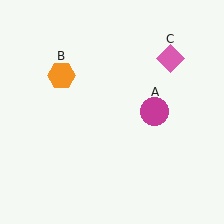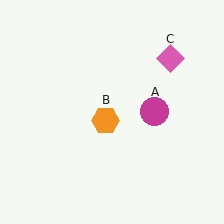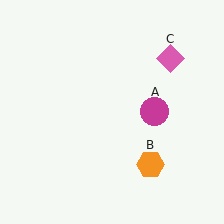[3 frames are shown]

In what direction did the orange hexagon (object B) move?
The orange hexagon (object B) moved down and to the right.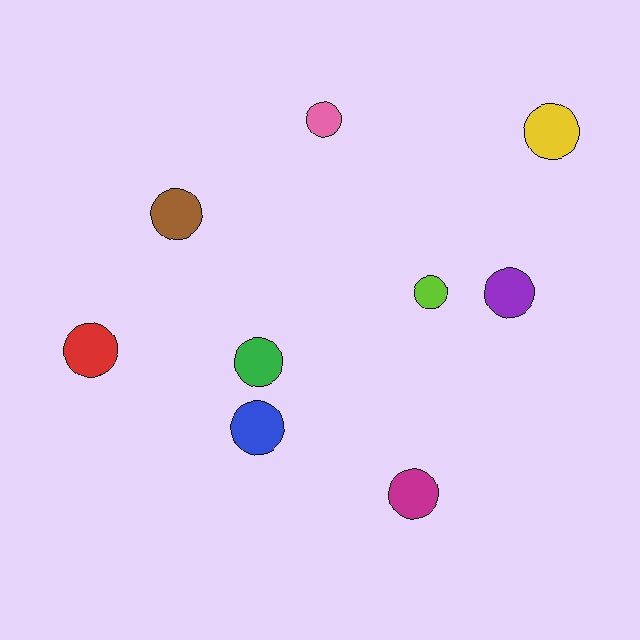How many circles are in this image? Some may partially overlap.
There are 9 circles.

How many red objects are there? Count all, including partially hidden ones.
There is 1 red object.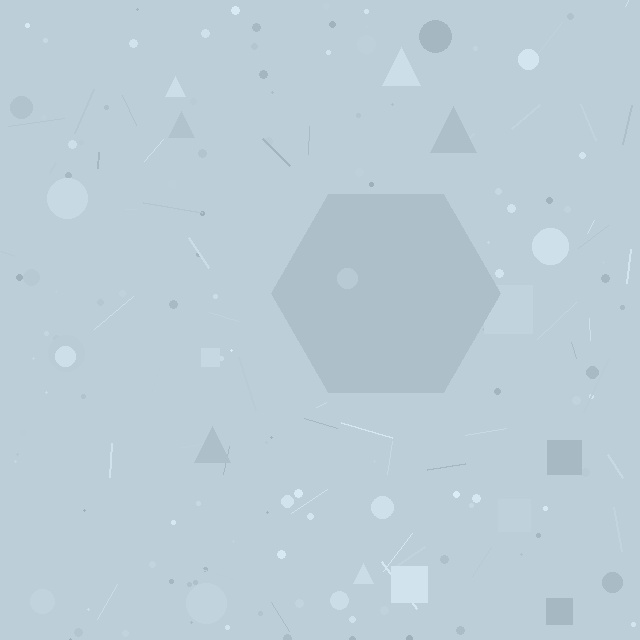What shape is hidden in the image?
A hexagon is hidden in the image.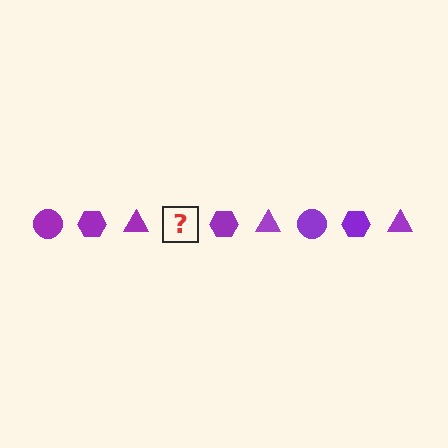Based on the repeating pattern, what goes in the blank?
The blank should be a purple circle.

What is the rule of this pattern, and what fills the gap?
The rule is that the pattern cycles through circle, hexagon, triangle shapes in purple. The gap should be filled with a purple circle.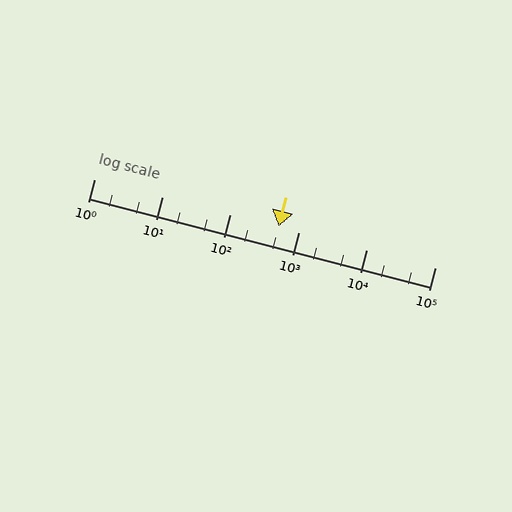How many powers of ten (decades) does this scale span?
The scale spans 5 decades, from 1 to 100000.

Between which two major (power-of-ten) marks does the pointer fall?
The pointer is between 100 and 1000.